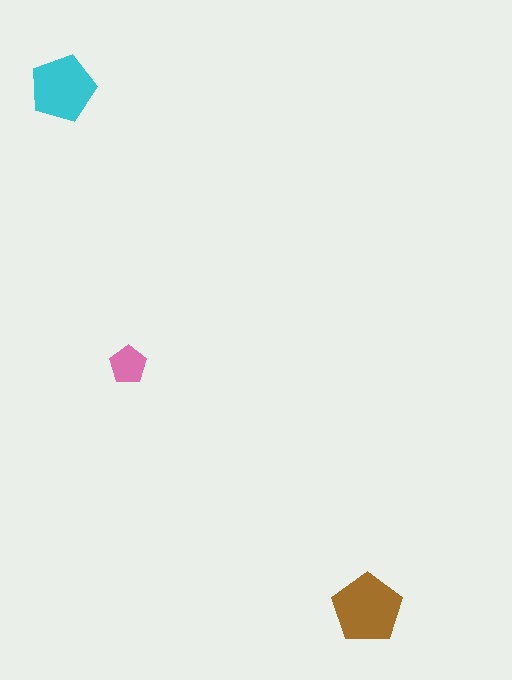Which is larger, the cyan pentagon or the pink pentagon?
The cyan one.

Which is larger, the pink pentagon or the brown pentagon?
The brown one.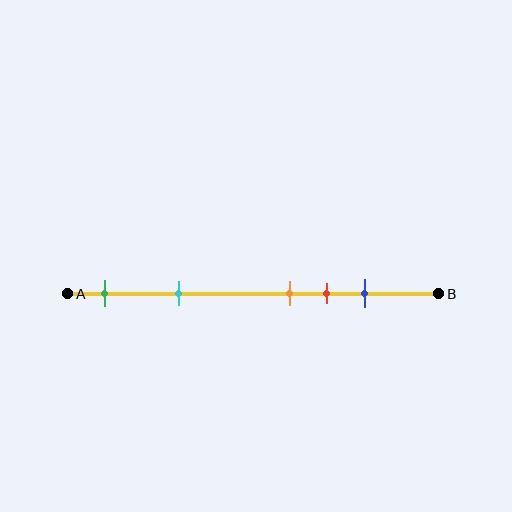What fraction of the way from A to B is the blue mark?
The blue mark is approximately 80% (0.8) of the way from A to B.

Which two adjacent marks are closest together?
The orange and red marks are the closest adjacent pair.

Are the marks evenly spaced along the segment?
No, the marks are not evenly spaced.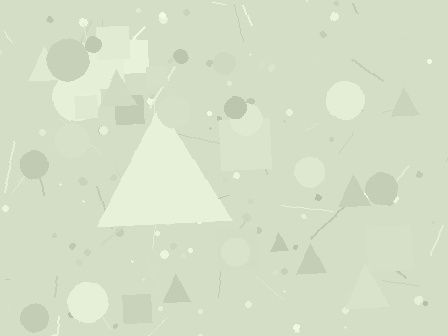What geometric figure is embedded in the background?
A triangle is embedded in the background.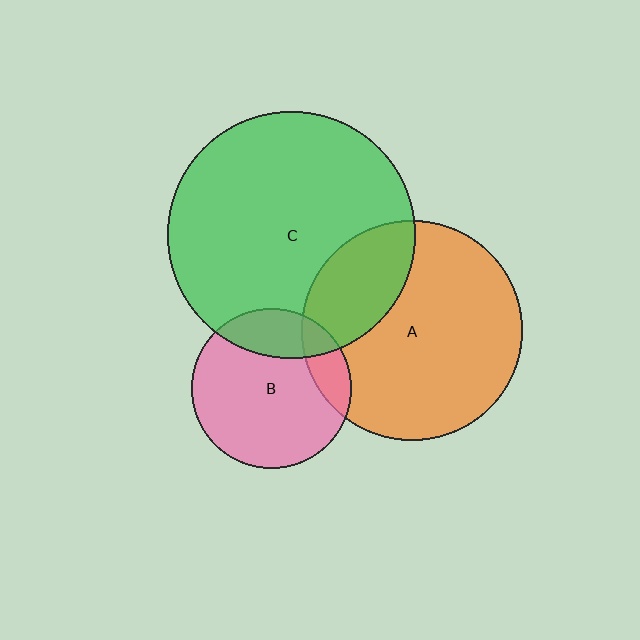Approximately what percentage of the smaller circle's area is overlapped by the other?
Approximately 20%.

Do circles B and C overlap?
Yes.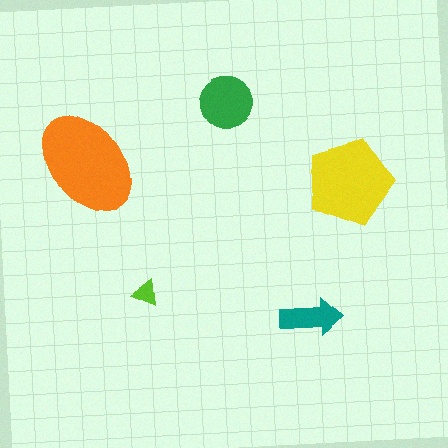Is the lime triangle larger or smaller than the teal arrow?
Smaller.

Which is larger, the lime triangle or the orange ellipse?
The orange ellipse.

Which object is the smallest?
The lime triangle.